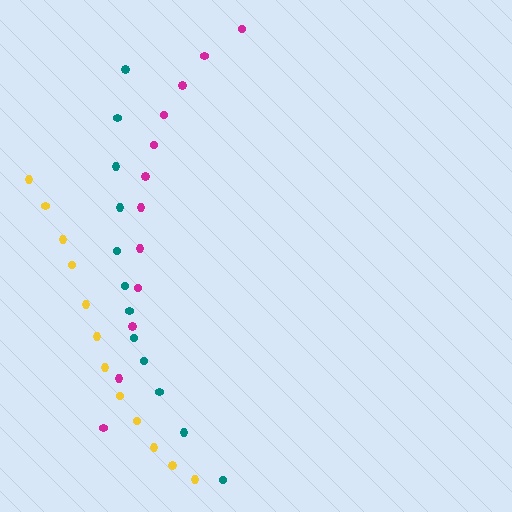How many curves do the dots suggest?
There are 3 distinct paths.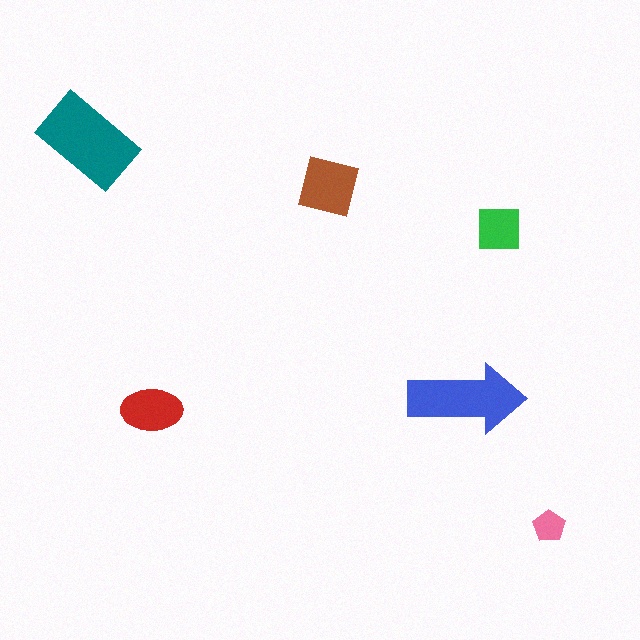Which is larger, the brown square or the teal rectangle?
The teal rectangle.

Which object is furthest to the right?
The pink pentagon is rightmost.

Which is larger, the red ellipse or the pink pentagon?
The red ellipse.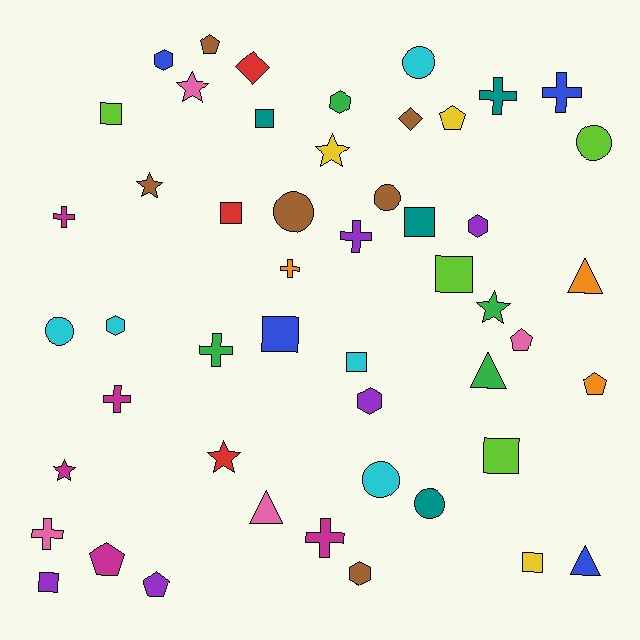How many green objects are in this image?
There are 4 green objects.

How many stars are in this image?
There are 6 stars.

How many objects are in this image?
There are 50 objects.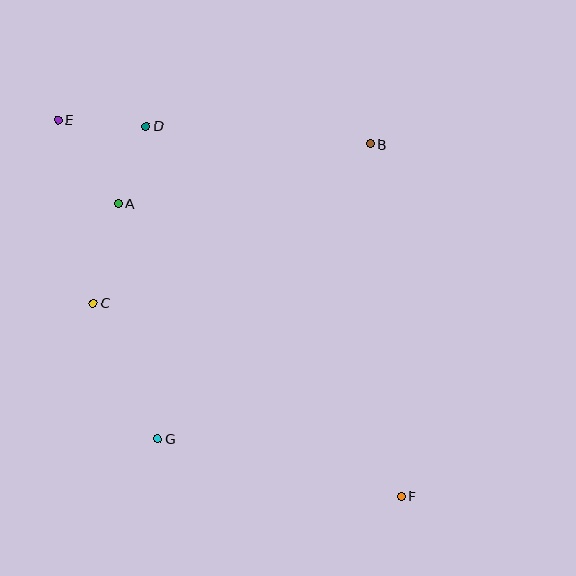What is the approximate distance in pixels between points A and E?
The distance between A and E is approximately 104 pixels.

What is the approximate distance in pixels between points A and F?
The distance between A and F is approximately 407 pixels.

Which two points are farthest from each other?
Points E and F are farthest from each other.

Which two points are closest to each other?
Points A and D are closest to each other.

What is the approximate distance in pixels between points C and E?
The distance between C and E is approximately 187 pixels.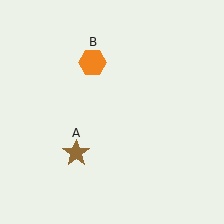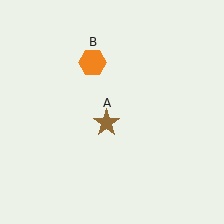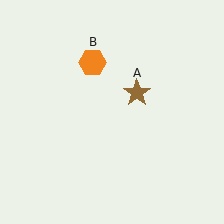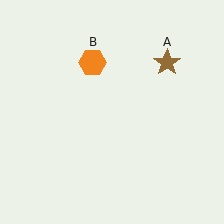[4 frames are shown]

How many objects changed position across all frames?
1 object changed position: brown star (object A).